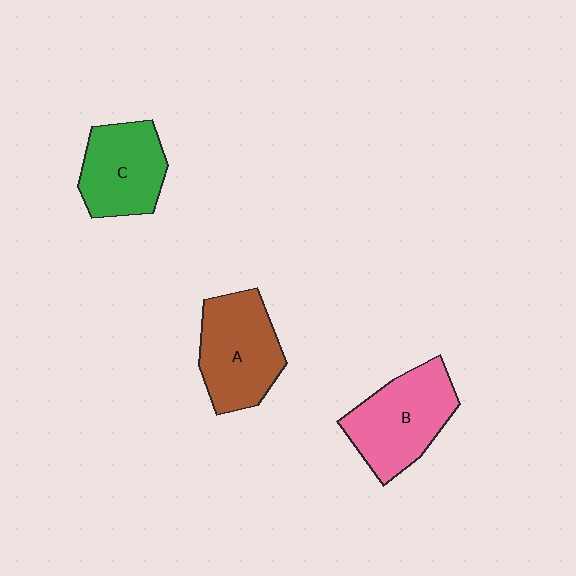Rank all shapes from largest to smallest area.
From largest to smallest: B (pink), A (brown), C (green).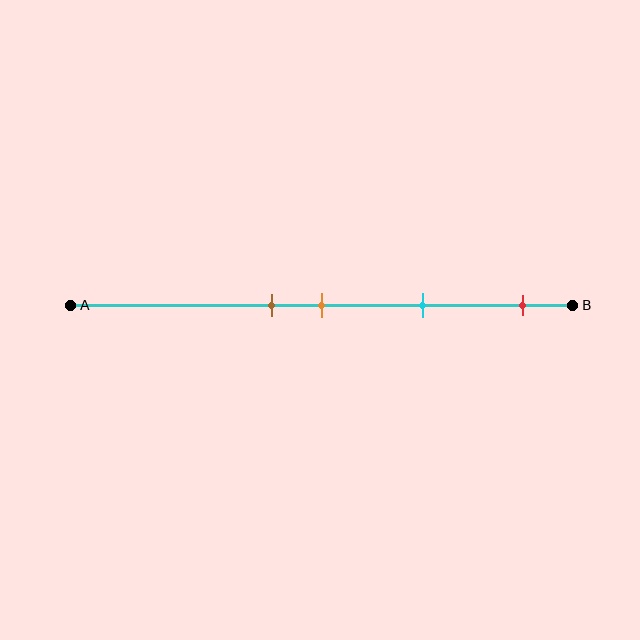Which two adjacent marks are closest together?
The brown and orange marks are the closest adjacent pair.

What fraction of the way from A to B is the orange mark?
The orange mark is approximately 50% (0.5) of the way from A to B.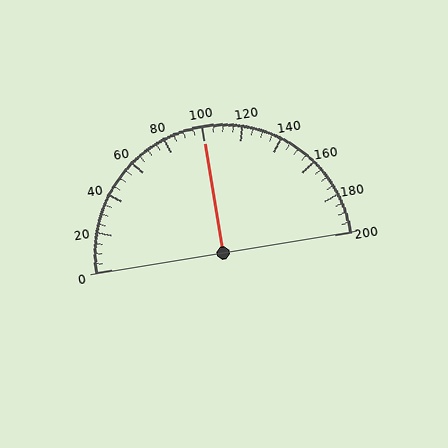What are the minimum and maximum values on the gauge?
The gauge ranges from 0 to 200.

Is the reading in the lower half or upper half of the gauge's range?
The reading is in the upper half of the range (0 to 200).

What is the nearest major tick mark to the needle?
The nearest major tick mark is 100.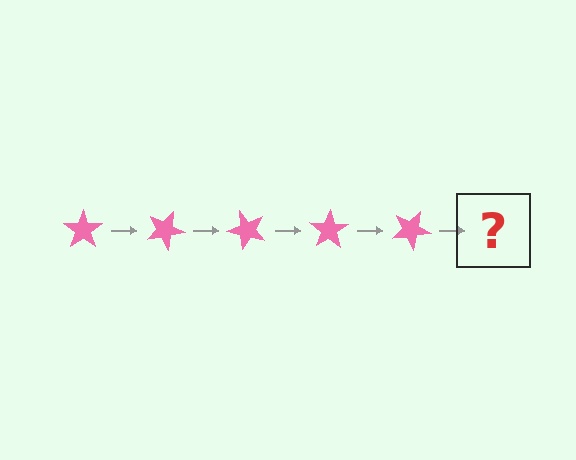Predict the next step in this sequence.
The next step is a pink star rotated 125 degrees.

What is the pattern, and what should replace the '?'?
The pattern is that the star rotates 25 degrees each step. The '?' should be a pink star rotated 125 degrees.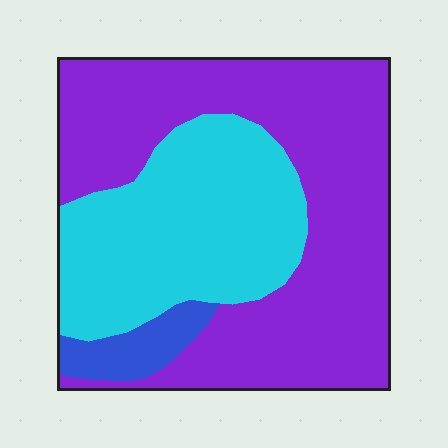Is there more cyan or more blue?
Cyan.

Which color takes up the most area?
Purple, at roughly 60%.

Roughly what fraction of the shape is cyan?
Cyan covers about 35% of the shape.